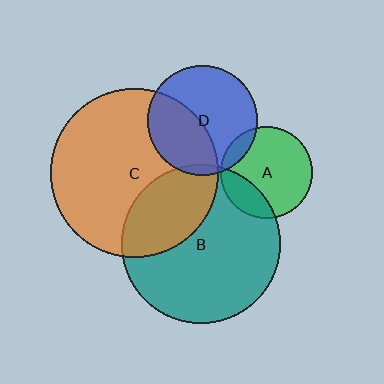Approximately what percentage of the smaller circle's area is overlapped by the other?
Approximately 10%.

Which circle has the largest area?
Circle C (orange).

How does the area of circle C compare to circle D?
Approximately 2.3 times.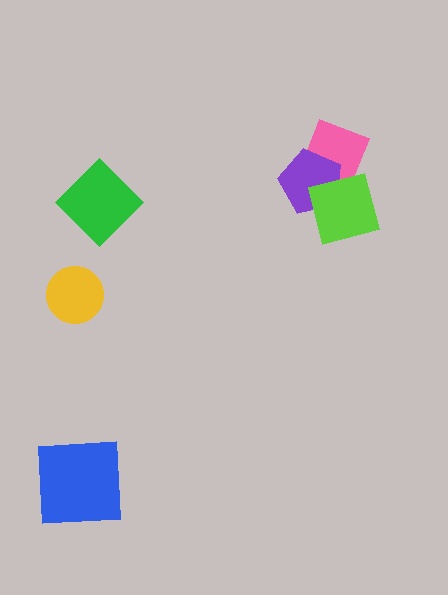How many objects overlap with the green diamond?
0 objects overlap with the green diamond.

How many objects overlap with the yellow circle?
0 objects overlap with the yellow circle.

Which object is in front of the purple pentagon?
The lime square is in front of the purple pentagon.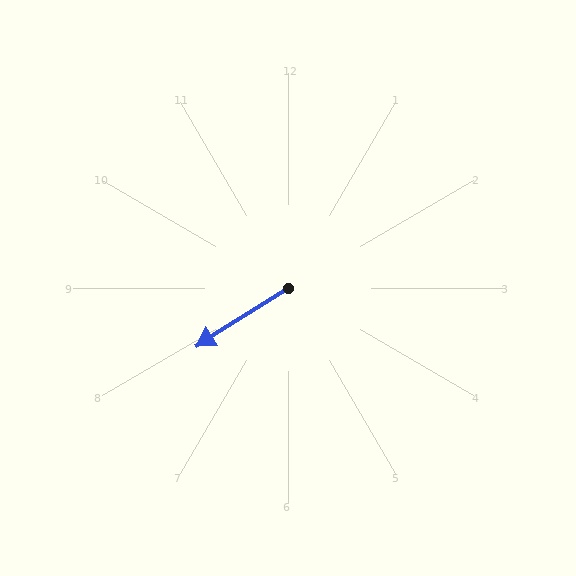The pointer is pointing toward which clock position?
Roughly 8 o'clock.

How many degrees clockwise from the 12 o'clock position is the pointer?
Approximately 238 degrees.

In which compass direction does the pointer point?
Southwest.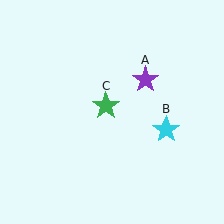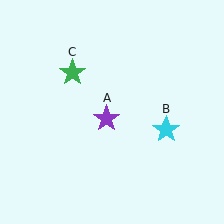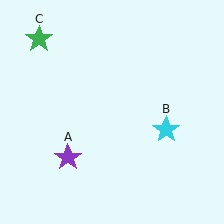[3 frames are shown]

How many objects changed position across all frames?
2 objects changed position: purple star (object A), green star (object C).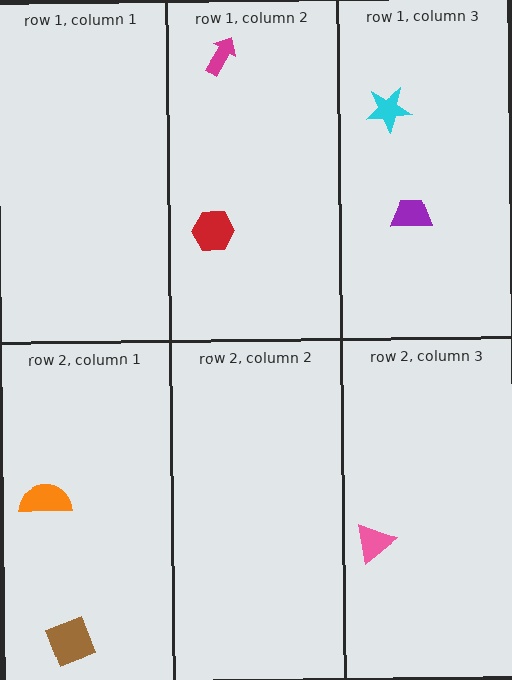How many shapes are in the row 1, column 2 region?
2.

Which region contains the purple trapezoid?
The row 1, column 3 region.